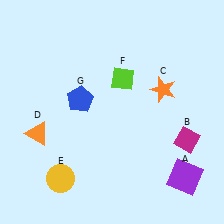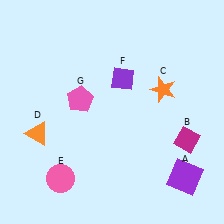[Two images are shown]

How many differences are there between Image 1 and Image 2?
There are 3 differences between the two images.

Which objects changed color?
E changed from yellow to pink. F changed from lime to purple. G changed from blue to pink.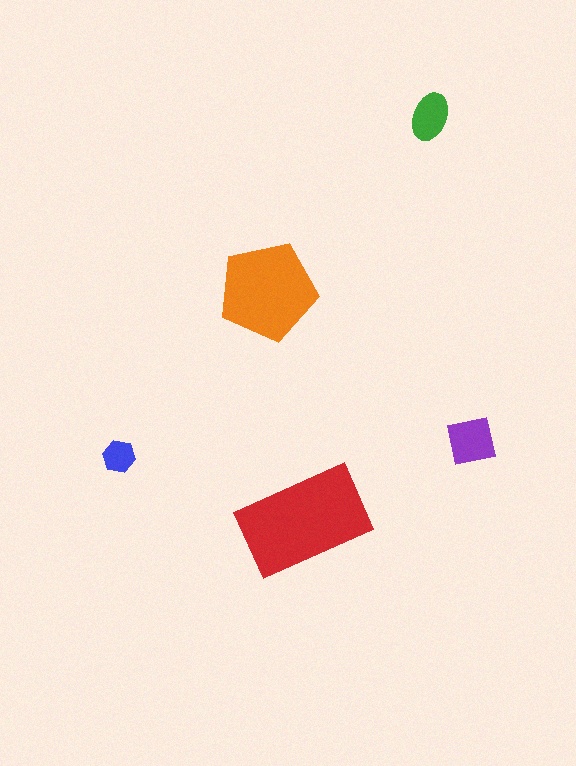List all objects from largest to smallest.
The red rectangle, the orange pentagon, the purple square, the green ellipse, the blue hexagon.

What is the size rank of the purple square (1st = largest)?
3rd.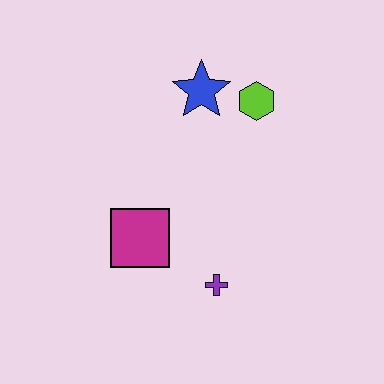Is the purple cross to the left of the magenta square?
No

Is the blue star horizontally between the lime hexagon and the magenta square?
Yes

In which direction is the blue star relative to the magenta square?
The blue star is above the magenta square.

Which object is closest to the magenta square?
The purple cross is closest to the magenta square.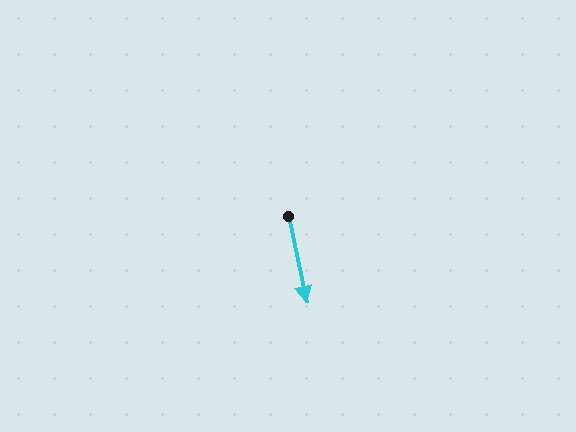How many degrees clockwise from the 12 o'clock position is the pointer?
Approximately 168 degrees.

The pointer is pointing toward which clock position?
Roughly 6 o'clock.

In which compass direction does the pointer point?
South.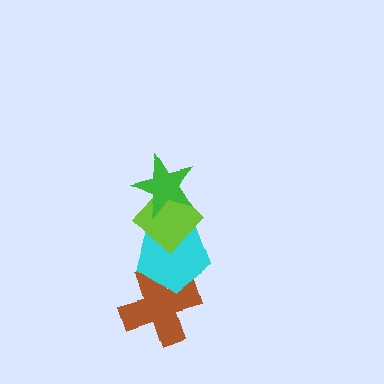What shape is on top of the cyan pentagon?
The lime diamond is on top of the cyan pentagon.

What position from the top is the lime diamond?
The lime diamond is 2nd from the top.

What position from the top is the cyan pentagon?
The cyan pentagon is 3rd from the top.